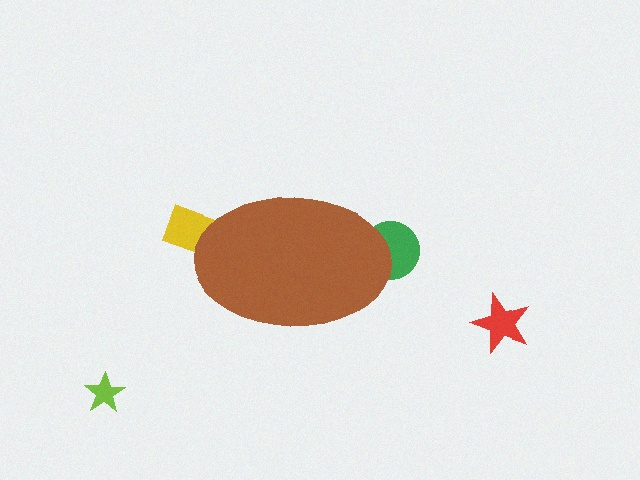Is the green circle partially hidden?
Yes, the green circle is partially hidden behind the brown ellipse.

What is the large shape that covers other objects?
A brown ellipse.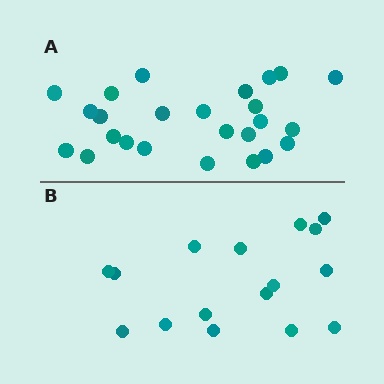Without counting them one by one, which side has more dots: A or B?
Region A (the top region) has more dots.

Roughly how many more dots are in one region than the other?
Region A has roughly 8 or so more dots than region B.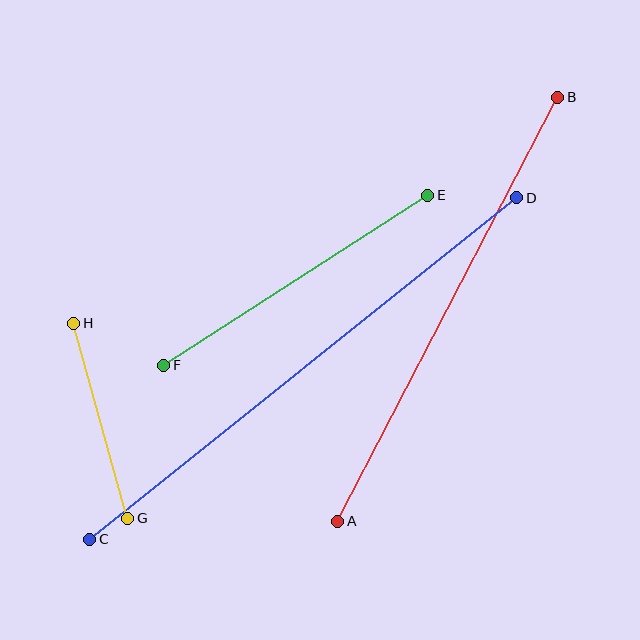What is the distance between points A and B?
The distance is approximately 478 pixels.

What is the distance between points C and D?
The distance is approximately 547 pixels.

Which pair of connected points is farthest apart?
Points C and D are farthest apart.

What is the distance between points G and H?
The distance is approximately 203 pixels.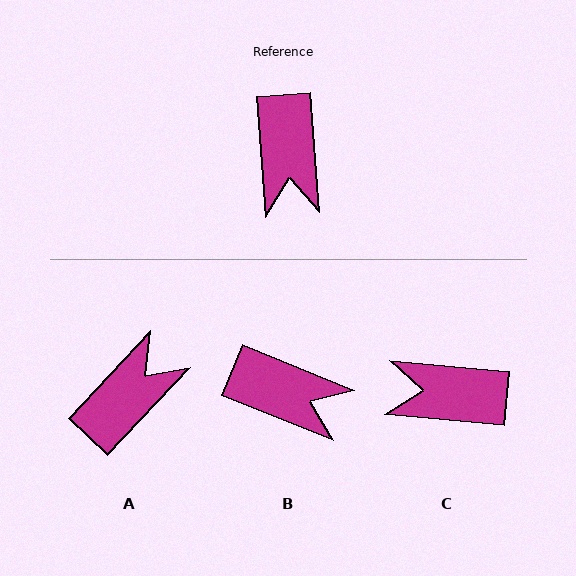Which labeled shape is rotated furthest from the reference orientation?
A, about 132 degrees away.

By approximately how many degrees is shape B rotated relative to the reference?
Approximately 63 degrees counter-clockwise.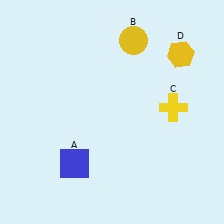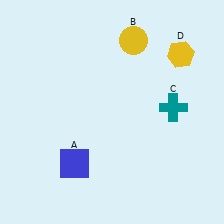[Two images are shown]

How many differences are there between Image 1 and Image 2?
There is 1 difference between the two images.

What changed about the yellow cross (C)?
In Image 1, C is yellow. In Image 2, it changed to teal.